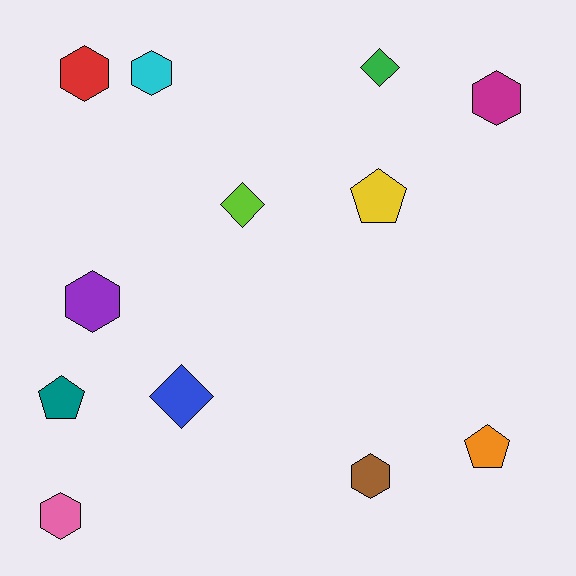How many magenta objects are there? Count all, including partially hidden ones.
There is 1 magenta object.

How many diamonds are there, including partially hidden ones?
There are 3 diamonds.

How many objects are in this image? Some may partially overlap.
There are 12 objects.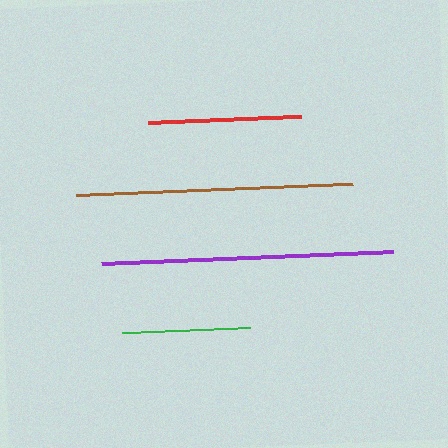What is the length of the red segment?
The red segment is approximately 153 pixels long.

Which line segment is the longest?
The purple line is the longest at approximately 292 pixels.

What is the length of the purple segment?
The purple segment is approximately 292 pixels long.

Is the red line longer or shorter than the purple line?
The purple line is longer than the red line.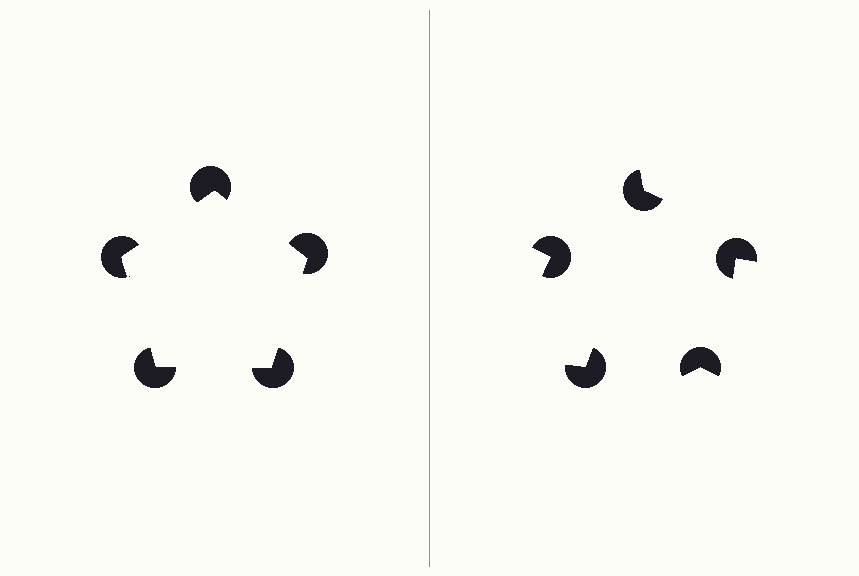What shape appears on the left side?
An illusory pentagon.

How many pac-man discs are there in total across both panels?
10 — 5 on each side.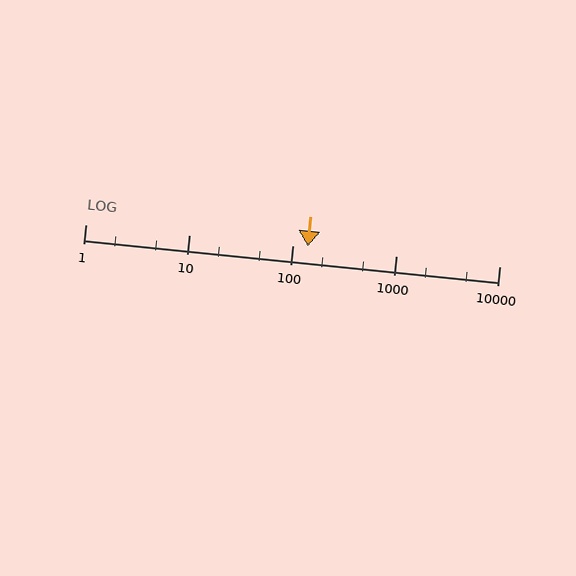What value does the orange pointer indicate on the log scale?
The pointer indicates approximately 140.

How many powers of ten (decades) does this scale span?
The scale spans 4 decades, from 1 to 10000.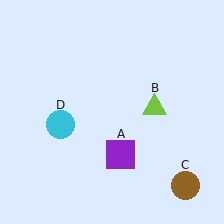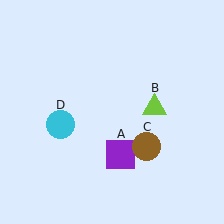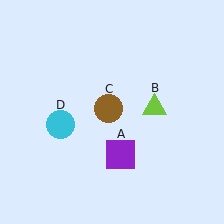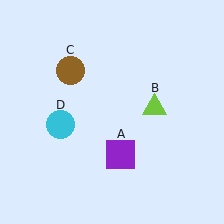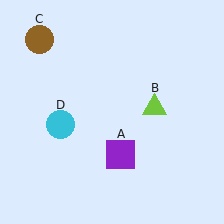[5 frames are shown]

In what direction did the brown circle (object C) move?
The brown circle (object C) moved up and to the left.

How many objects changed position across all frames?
1 object changed position: brown circle (object C).